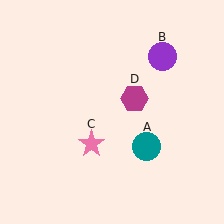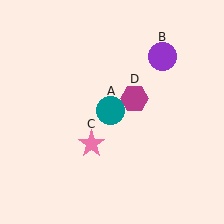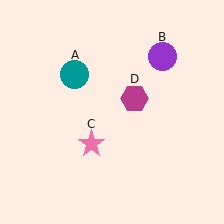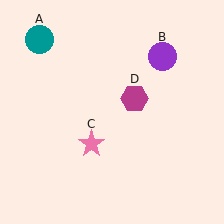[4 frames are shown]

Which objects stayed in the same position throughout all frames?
Purple circle (object B) and pink star (object C) and magenta hexagon (object D) remained stationary.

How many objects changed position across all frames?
1 object changed position: teal circle (object A).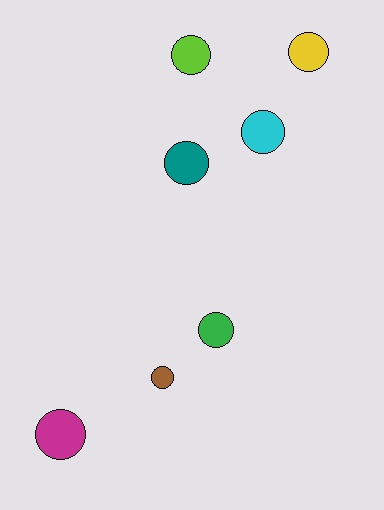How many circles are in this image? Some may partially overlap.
There are 7 circles.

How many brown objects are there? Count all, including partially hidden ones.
There is 1 brown object.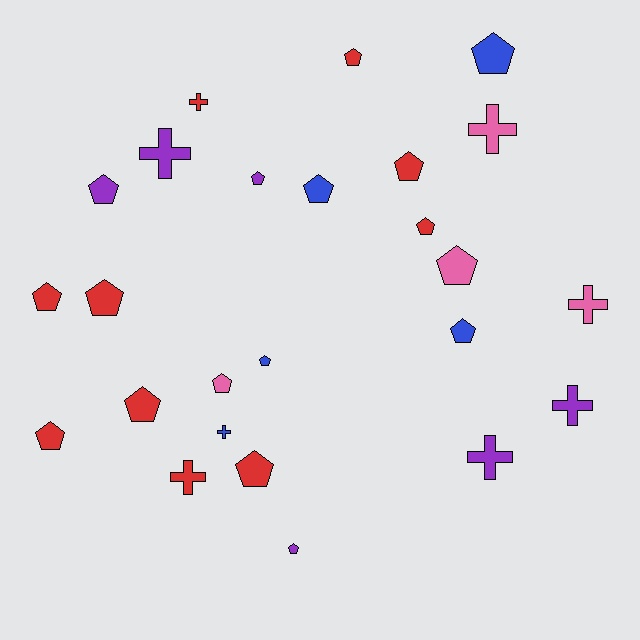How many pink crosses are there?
There are 2 pink crosses.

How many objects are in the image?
There are 25 objects.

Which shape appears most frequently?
Pentagon, with 17 objects.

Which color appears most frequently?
Red, with 10 objects.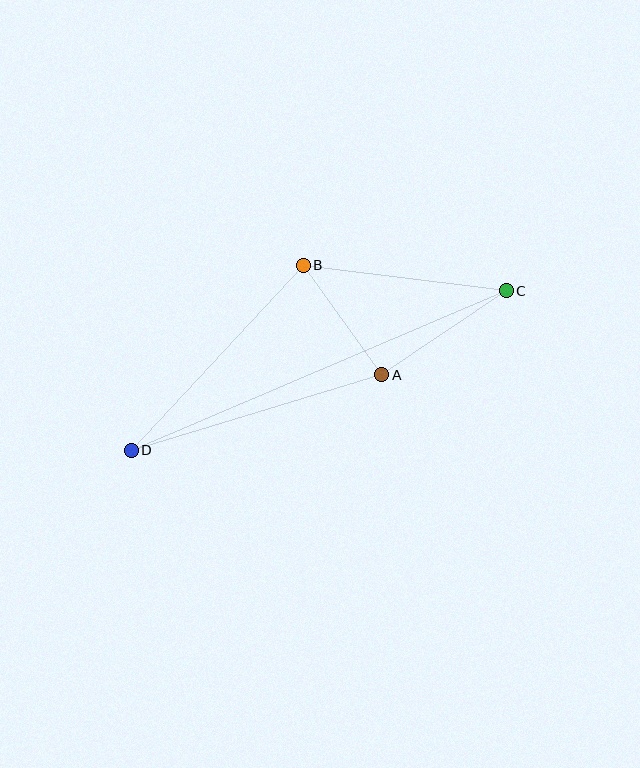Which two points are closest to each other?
Points A and B are closest to each other.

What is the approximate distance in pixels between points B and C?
The distance between B and C is approximately 204 pixels.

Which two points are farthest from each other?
Points C and D are farthest from each other.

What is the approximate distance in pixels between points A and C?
The distance between A and C is approximately 150 pixels.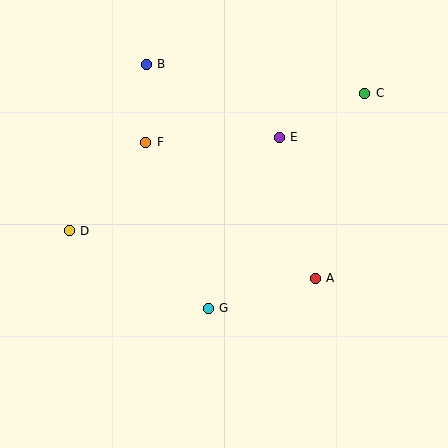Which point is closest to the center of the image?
Point G at (208, 308) is closest to the center.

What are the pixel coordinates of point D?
Point D is at (69, 231).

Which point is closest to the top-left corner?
Point B is closest to the top-left corner.